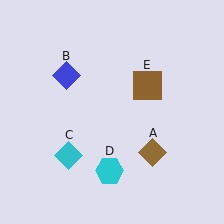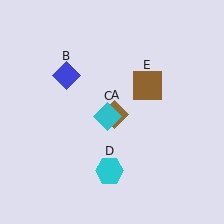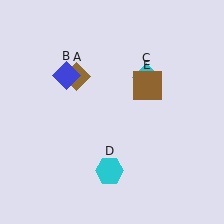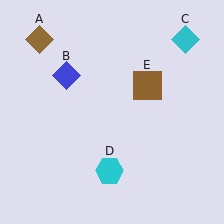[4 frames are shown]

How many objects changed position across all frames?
2 objects changed position: brown diamond (object A), cyan diamond (object C).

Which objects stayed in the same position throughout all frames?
Blue diamond (object B) and cyan hexagon (object D) and brown square (object E) remained stationary.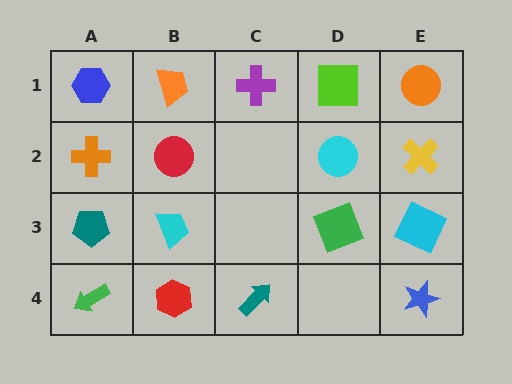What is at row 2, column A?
An orange cross.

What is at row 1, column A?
A blue hexagon.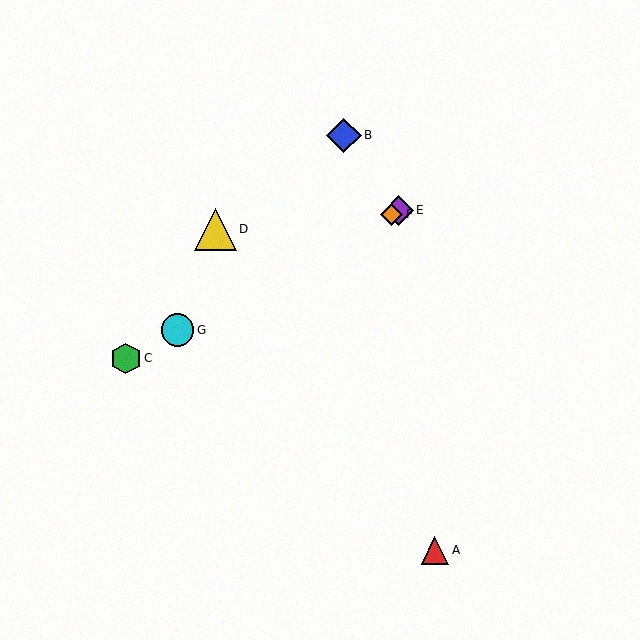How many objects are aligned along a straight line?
4 objects (C, E, F, G) are aligned along a straight line.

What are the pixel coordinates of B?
Object B is at (344, 135).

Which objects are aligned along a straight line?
Objects C, E, F, G are aligned along a straight line.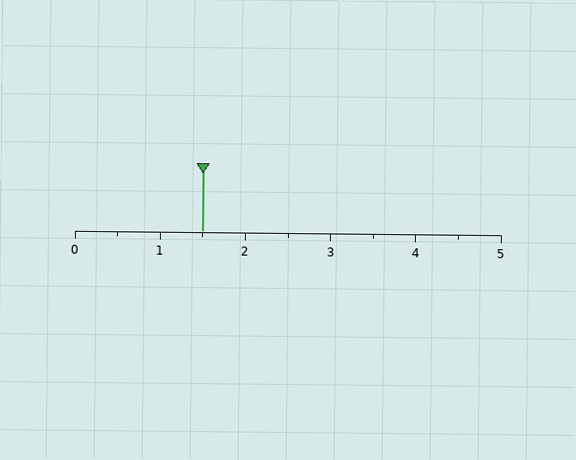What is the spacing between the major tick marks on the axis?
The major ticks are spaced 1 apart.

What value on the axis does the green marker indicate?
The marker indicates approximately 1.5.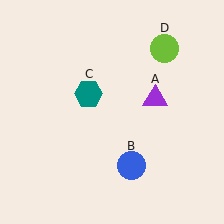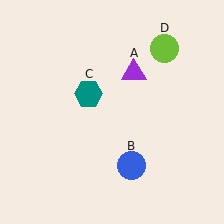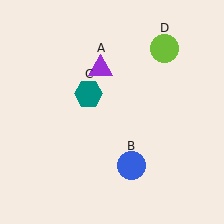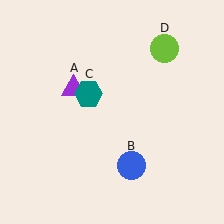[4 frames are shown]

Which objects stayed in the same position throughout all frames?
Blue circle (object B) and teal hexagon (object C) and lime circle (object D) remained stationary.